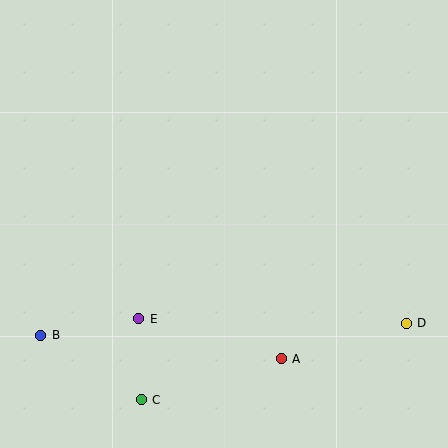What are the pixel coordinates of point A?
Point A is at (281, 359).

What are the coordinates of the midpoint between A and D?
The midpoint between A and D is at (344, 341).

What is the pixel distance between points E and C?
The distance between E and C is 81 pixels.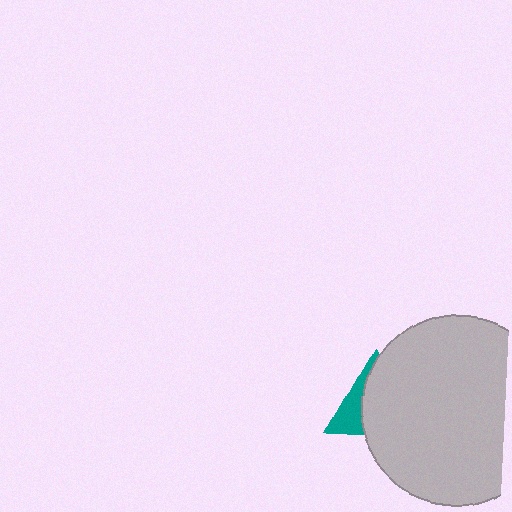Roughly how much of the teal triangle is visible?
A small part of it is visible (roughly 33%).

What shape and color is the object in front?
The object in front is a light gray circle.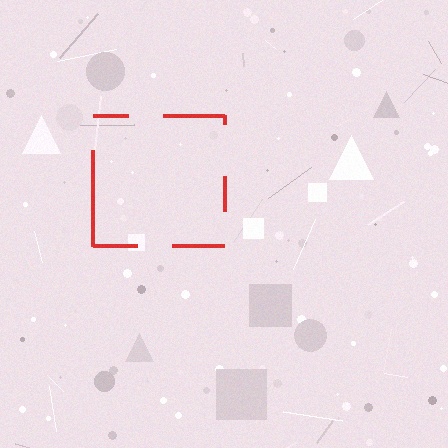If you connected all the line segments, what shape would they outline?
They would outline a square.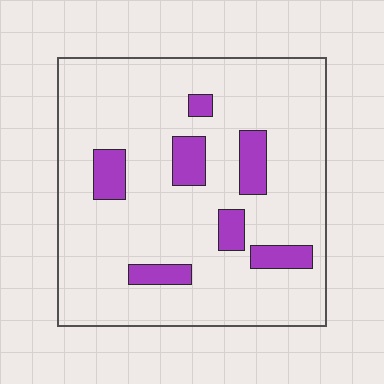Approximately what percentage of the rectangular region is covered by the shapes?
Approximately 15%.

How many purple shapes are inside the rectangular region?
7.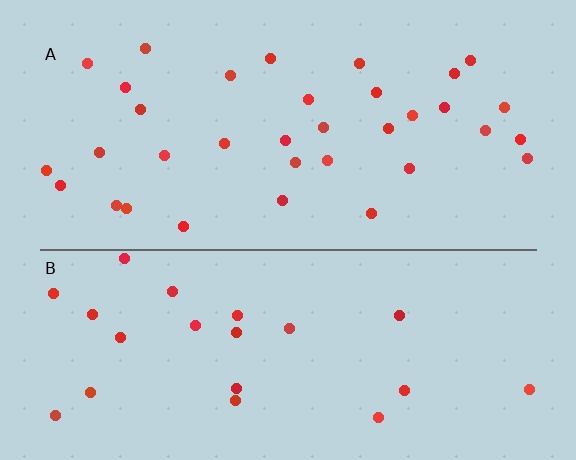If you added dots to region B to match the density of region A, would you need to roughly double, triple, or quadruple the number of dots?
Approximately double.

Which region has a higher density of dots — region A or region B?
A (the top).